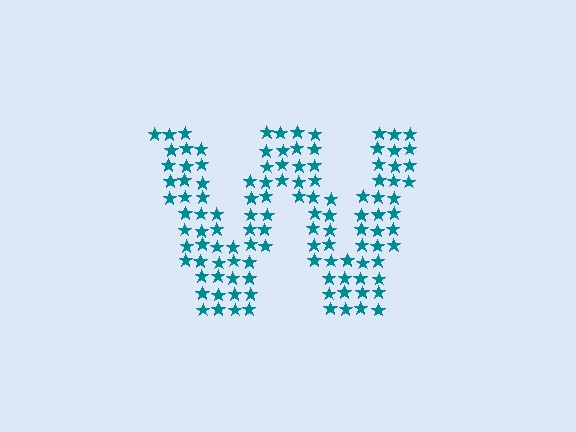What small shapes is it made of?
It is made of small stars.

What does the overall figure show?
The overall figure shows the letter W.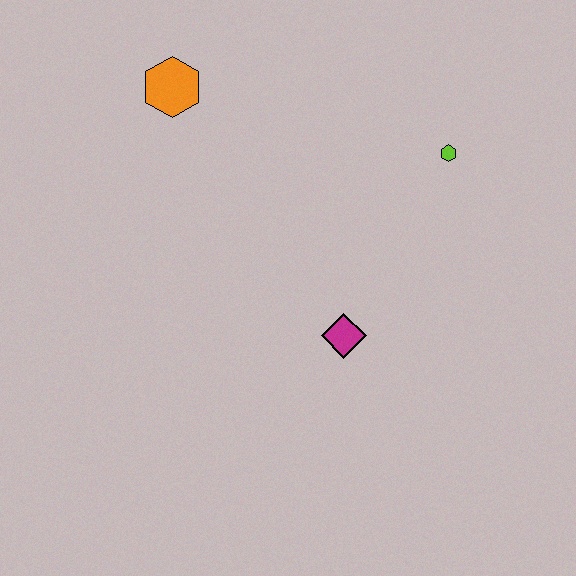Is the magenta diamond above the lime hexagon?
No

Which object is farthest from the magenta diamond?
The orange hexagon is farthest from the magenta diamond.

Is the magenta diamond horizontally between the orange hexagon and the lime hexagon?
Yes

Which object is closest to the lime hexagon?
The magenta diamond is closest to the lime hexagon.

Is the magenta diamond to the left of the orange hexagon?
No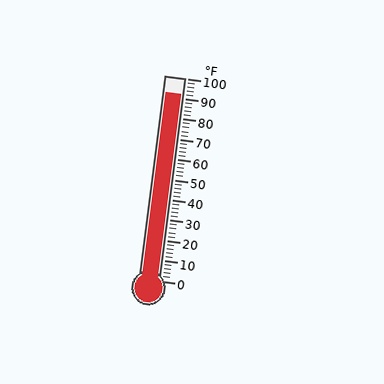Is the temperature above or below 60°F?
The temperature is above 60°F.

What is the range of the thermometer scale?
The thermometer scale ranges from 0°F to 100°F.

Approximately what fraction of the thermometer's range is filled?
The thermometer is filled to approximately 90% of its range.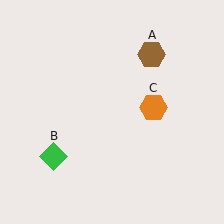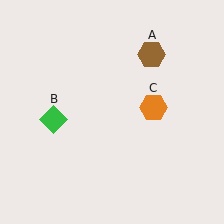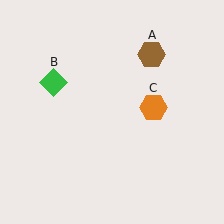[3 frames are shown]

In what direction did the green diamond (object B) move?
The green diamond (object B) moved up.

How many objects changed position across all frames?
1 object changed position: green diamond (object B).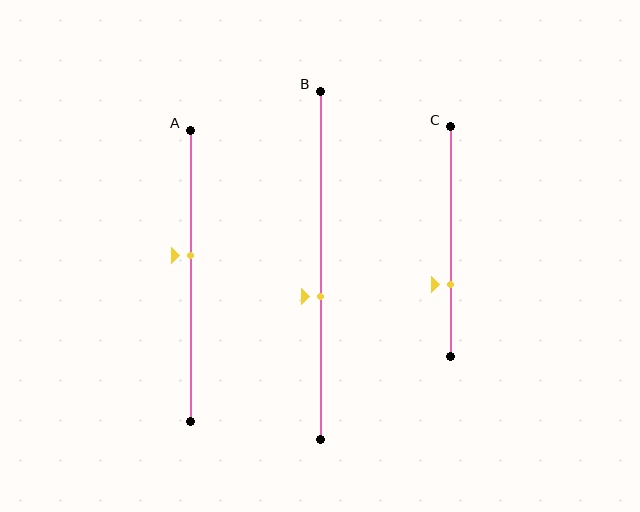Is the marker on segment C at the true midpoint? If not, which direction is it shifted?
No, the marker on segment C is shifted downward by about 19% of the segment length.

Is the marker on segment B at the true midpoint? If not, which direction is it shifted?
No, the marker on segment B is shifted downward by about 9% of the segment length.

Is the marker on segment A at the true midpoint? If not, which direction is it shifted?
No, the marker on segment A is shifted upward by about 7% of the segment length.